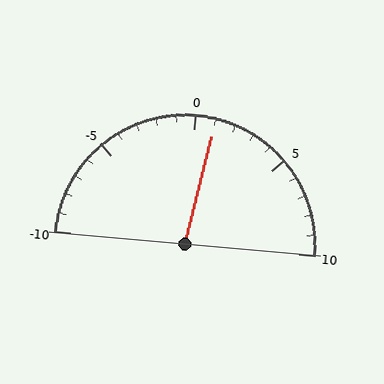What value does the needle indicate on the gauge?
The needle indicates approximately 1.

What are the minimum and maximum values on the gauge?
The gauge ranges from -10 to 10.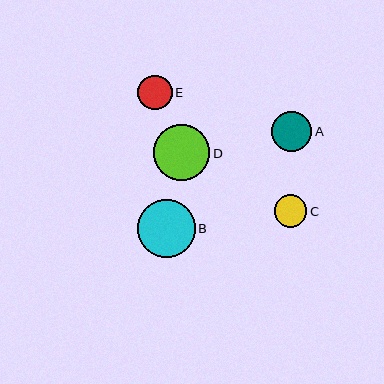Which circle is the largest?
Circle B is the largest with a size of approximately 58 pixels.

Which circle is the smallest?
Circle C is the smallest with a size of approximately 33 pixels.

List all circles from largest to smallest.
From largest to smallest: B, D, A, E, C.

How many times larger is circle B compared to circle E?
Circle B is approximately 1.7 times the size of circle E.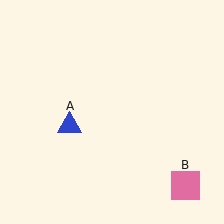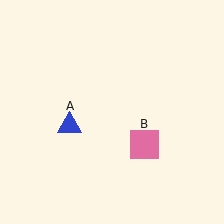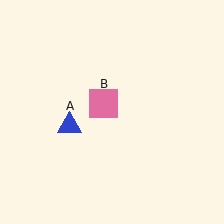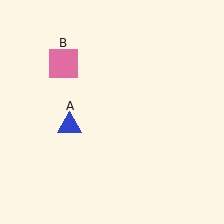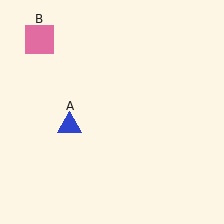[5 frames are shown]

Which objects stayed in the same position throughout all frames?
Blue triangle (object A) remained stationary.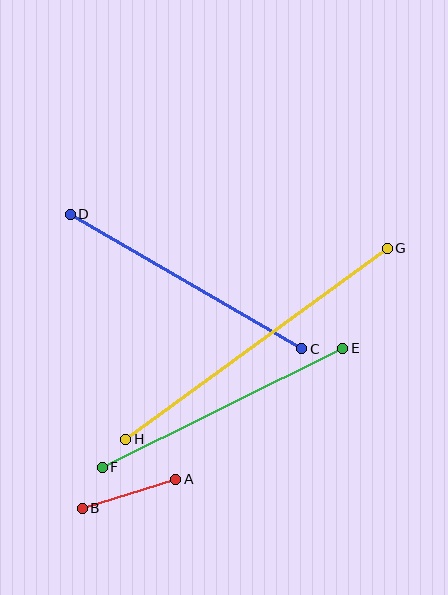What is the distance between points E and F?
The distance is approximately 268 pixels.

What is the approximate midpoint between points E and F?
The midpoint is at approximately (223, 408) pixels.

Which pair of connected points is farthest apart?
Points G and H are farthest apart.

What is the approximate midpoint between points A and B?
The midpoint is at approximately (129, 494) pixels.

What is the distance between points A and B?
The distance is approximately 98 pixels.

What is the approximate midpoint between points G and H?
The midpoint is at approximately (257, 344) pixels.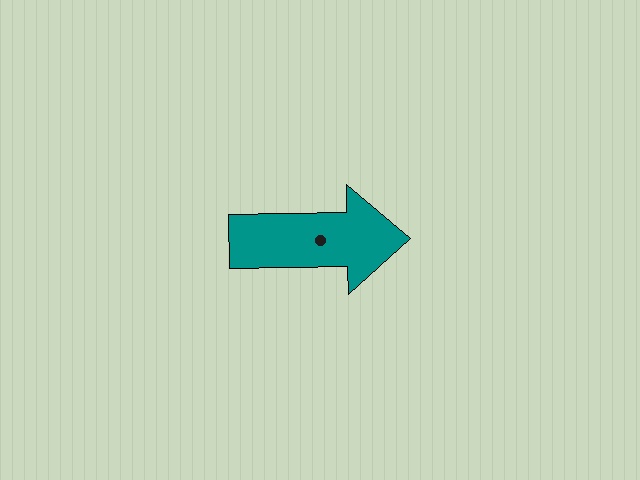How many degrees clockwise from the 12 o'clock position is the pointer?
Approximately 89 degrees.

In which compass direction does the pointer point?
East.